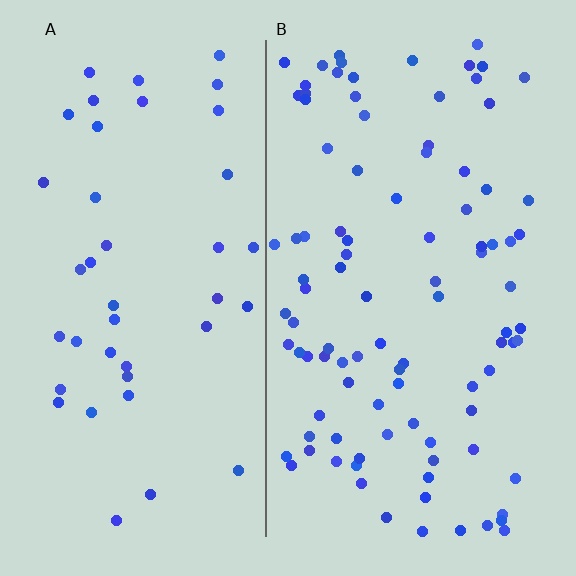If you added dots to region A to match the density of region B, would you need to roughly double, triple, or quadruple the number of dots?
Approximately double.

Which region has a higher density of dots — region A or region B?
B (the right).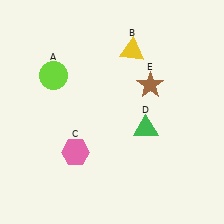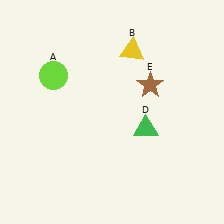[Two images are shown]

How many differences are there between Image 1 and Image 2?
There is 1 difference between the two images.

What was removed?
The pink hexagon (C) was removed in Image 2.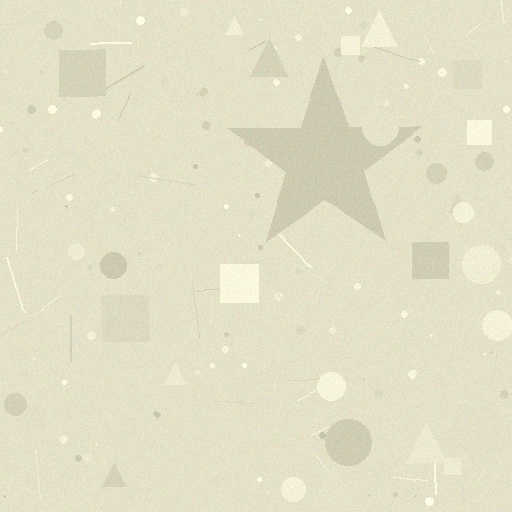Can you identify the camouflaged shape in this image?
The camouflaged shape is a star.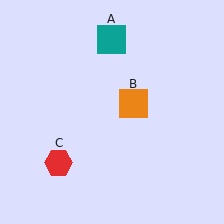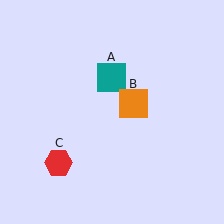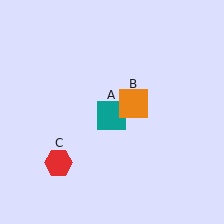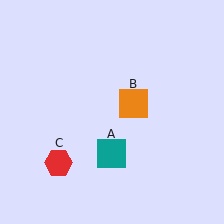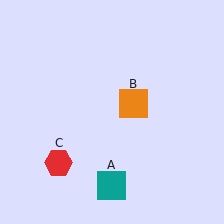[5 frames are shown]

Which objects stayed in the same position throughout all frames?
Orange square (object B) and red hexagon (object C) remained stationary.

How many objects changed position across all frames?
1 object changed position: teal square (object A).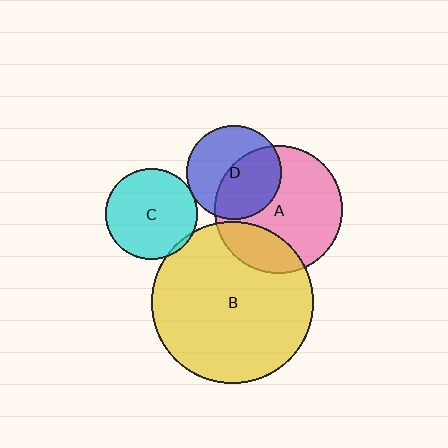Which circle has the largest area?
Circle B (yellow).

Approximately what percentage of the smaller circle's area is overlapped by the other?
Approximately 5%.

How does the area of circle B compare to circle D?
Approximately 3.0 times.